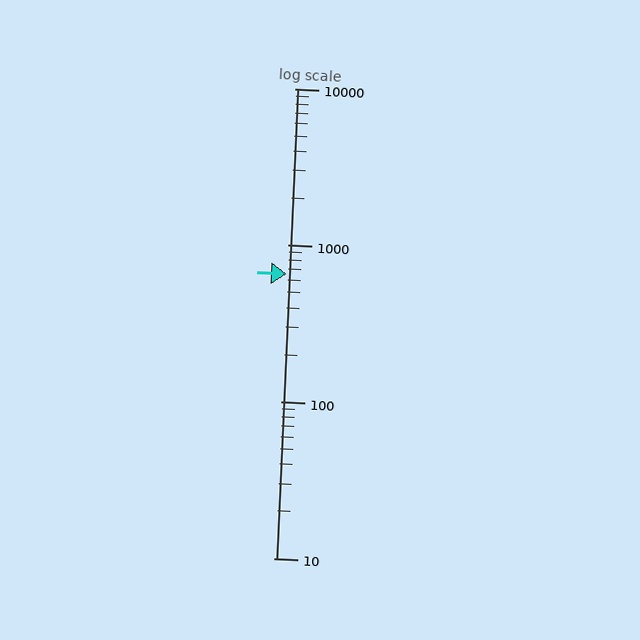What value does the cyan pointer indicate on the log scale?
The pointer indicates approximately 650.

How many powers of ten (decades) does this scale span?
The scale spans 3 decades, from 10 to 10000.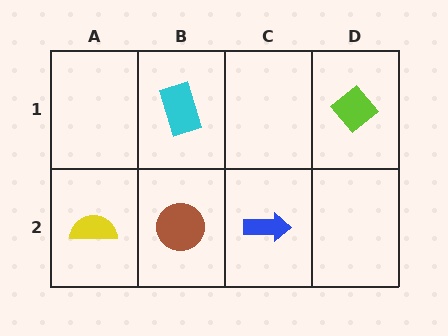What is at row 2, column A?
A yellow semicircle.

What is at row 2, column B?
A brown circle.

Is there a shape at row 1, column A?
No, that cell is empty.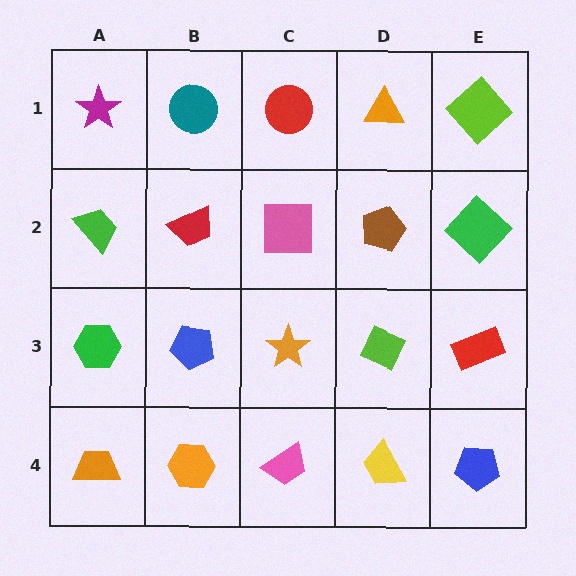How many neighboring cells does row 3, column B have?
4.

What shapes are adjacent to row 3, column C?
A pink square (row 2, column C), a pink trapezoid (row 4, column C), a blue pentagon (row 3, column B), a lime diamond (row 3, column D).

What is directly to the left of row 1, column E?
An orange triangle.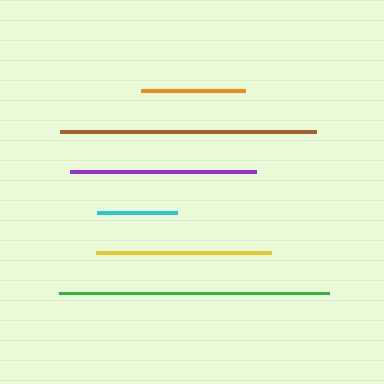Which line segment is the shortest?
The cyan line is the shortest at approximately 81 pixels.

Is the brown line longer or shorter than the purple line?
The brown line is longer than the purple line.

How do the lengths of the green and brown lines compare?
The green and brown lines are approximately the same length.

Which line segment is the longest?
The green line is the longest at approximately 270 pixels.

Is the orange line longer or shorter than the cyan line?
The orange line is longer than the cyan line.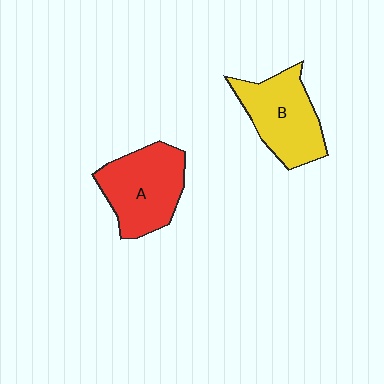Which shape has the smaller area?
Shape B (yellow).